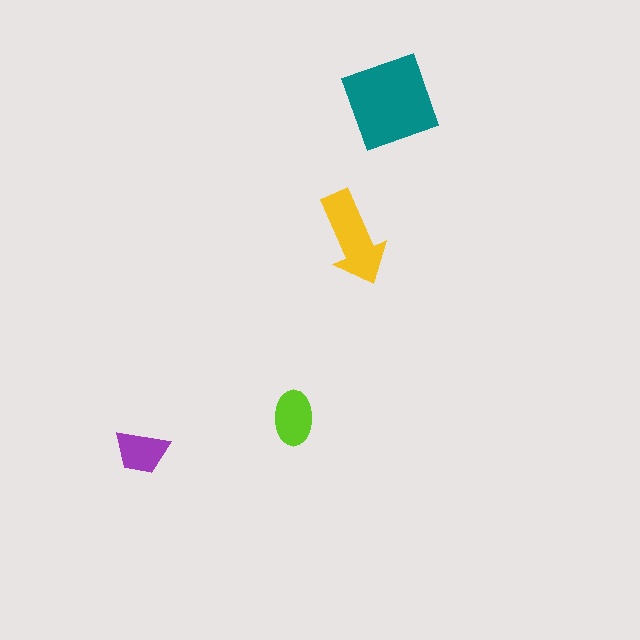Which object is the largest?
The teal square.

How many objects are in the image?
There are 4 objects in the image.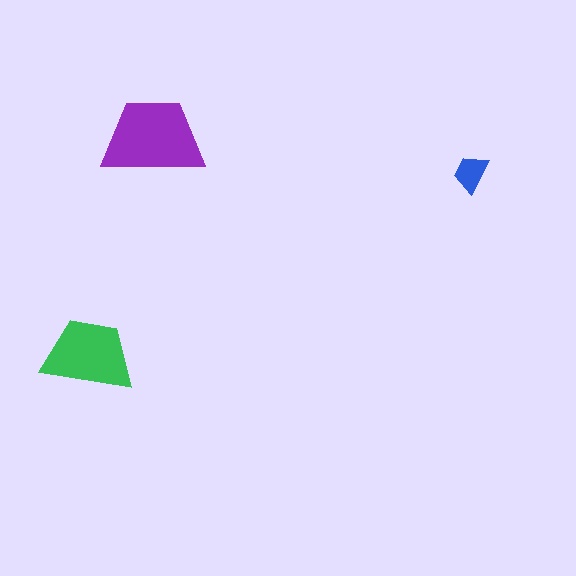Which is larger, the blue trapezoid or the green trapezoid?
The green one.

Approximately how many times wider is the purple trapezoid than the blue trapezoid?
About 2.5 times wider.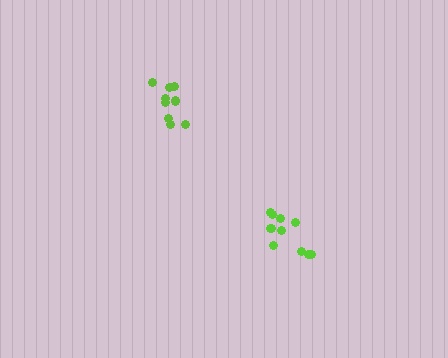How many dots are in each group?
Group 1: 11 dots, Group 2: 10 dots (21 total).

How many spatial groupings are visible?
There are 2 spatial groupings.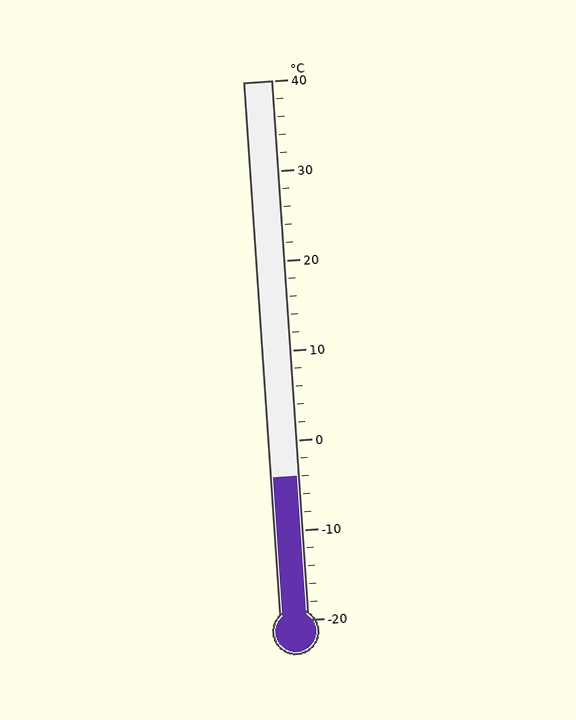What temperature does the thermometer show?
The thermometer shows approximately -4°C.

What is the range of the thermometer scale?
The thermometer scale ranges from -20°C to 40°C.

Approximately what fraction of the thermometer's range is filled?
The thermometer is filled to approximately 25% of its range.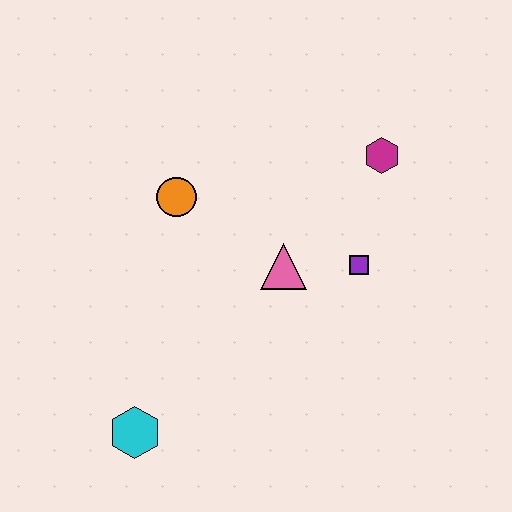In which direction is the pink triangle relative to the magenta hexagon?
The pink triangle is below the magenta hexagon.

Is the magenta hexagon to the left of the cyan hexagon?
No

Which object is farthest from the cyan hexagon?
The magenta hexagon is farthest from the cyan hexagon.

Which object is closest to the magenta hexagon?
The purple square is closest to the magenta hexagon.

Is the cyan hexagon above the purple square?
No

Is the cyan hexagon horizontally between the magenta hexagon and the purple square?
No